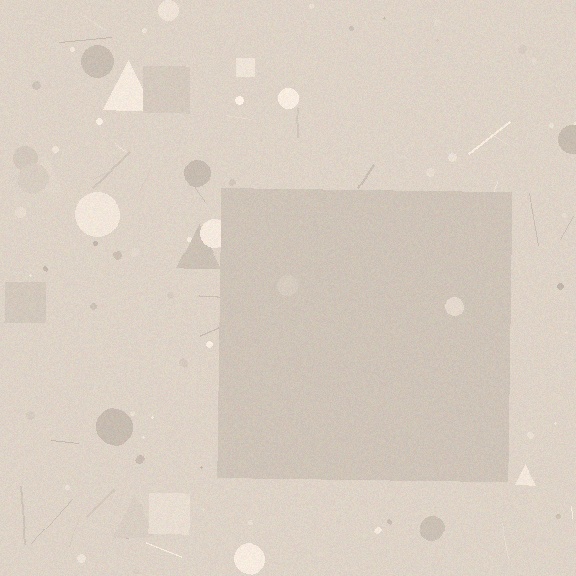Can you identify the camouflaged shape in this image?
The camouflaged shape is a square.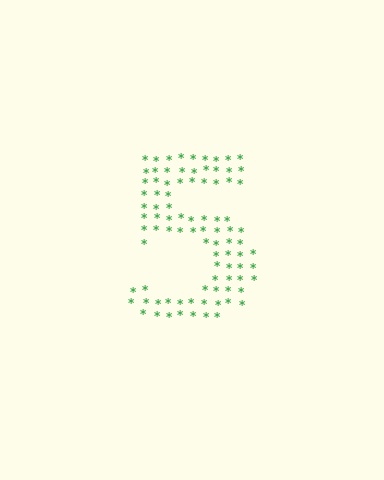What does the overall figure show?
The overall figure shows the digit 5.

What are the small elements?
The small elements are asterisks.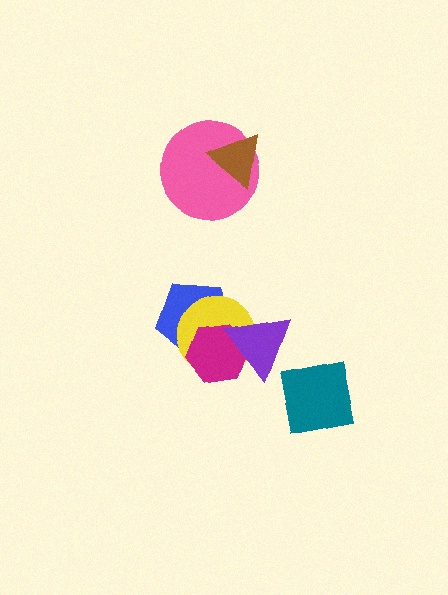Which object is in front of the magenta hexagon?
The purple triangle is in front of the magenta hexagon.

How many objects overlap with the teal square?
0 objects overlap with the teal square.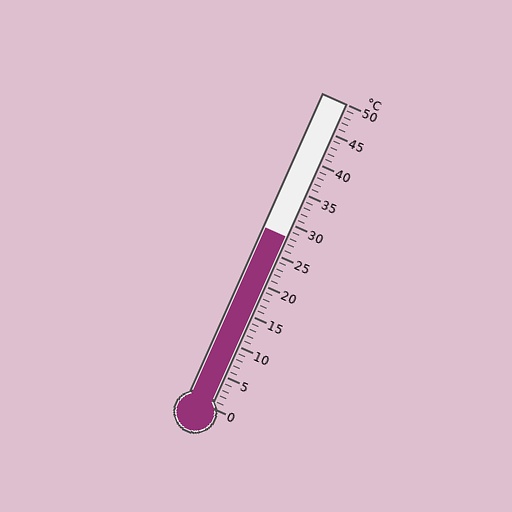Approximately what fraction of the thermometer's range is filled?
The thermometer is filled to approximately 55% of its range.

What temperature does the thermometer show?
The thermometer shows approximately 28°C.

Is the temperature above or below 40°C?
The temperature is below 40°C.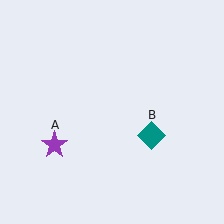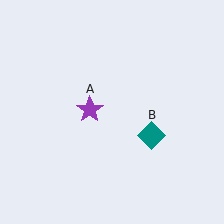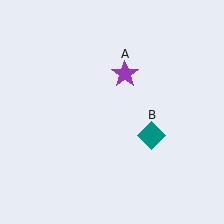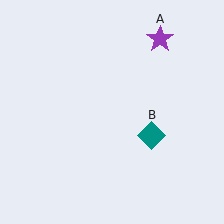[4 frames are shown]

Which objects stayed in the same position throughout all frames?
Teal diamond (object B) remained stationary.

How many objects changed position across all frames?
1 object changed position: purple star (object A).